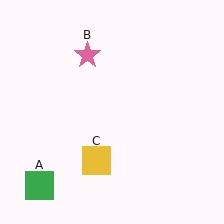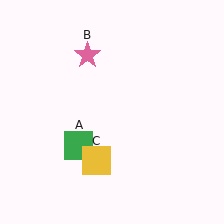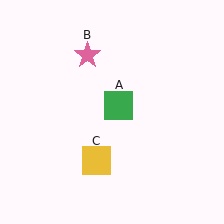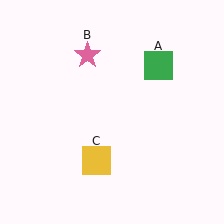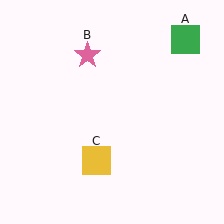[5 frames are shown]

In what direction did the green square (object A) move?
The green square (object A) moved up and to the right.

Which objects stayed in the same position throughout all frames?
Pink star (object B) and yellow square (object C) remained stationary.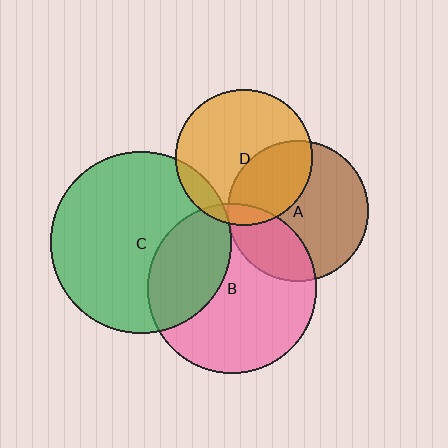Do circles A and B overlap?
Yes.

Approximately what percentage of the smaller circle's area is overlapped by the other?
Approximately 30%.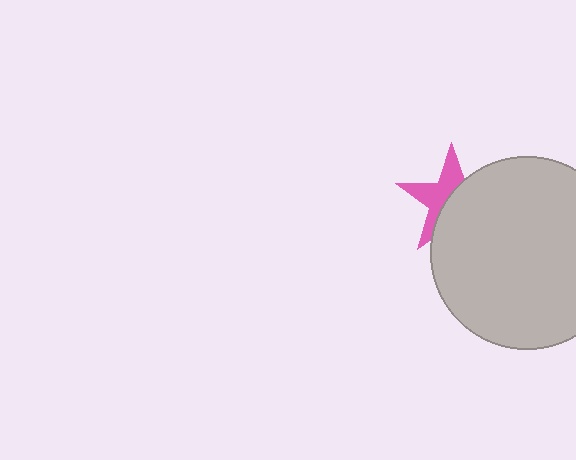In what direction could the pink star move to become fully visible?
The pink star could move toward the upper-left. That would shift it out from behind the light gray circle entirely.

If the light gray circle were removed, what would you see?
You would see the complete pink star.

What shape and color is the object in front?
The object in front is a light gray circle.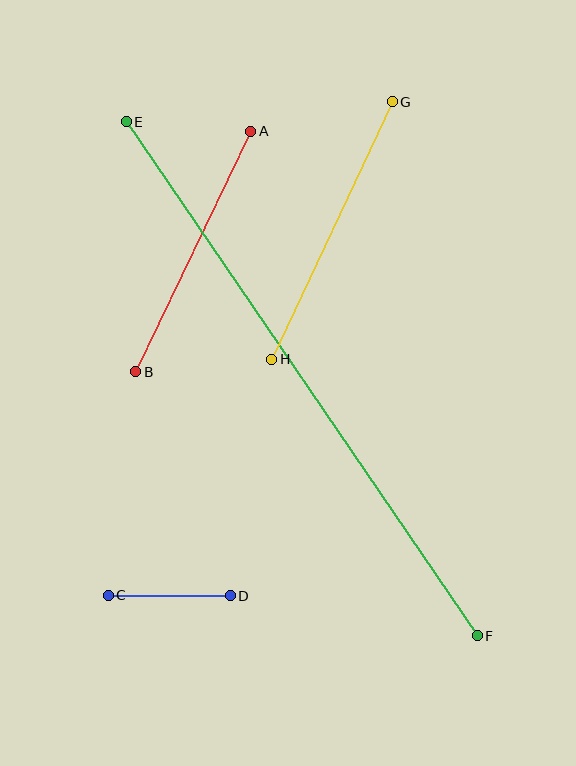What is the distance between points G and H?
The distance is approximately 285 pixels.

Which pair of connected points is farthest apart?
Points E and F are farthest apart.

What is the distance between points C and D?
The distance is approximately 122 pixels.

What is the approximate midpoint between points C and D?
The midpoint is at approximately (169, 596) pixels.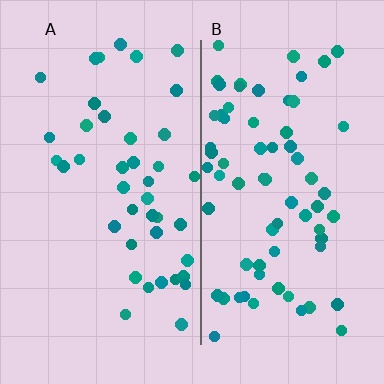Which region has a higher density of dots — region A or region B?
B (the right).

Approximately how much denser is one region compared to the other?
Approximately 1.7× — region B over region A.